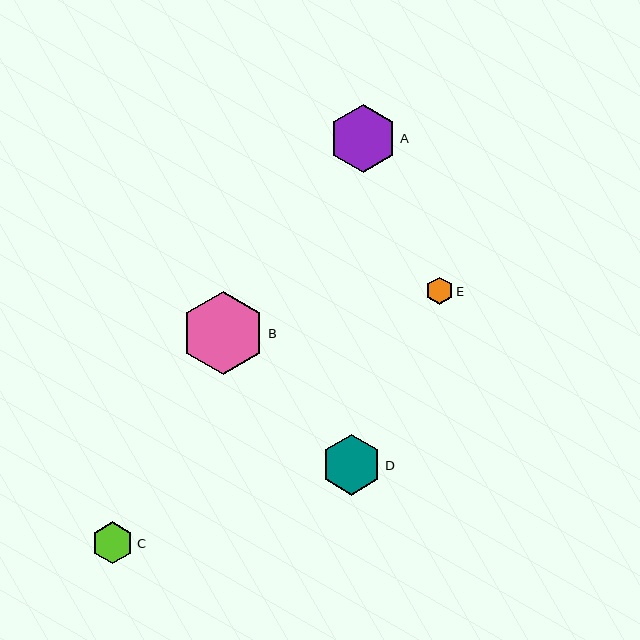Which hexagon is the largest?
Hexagon B is the largest with a size of approximately 83 pixels.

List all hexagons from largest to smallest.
From largest to smallest: B, A, D, C, E.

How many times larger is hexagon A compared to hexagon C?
Hexagon A is approximately 1.6 times the size of hexagon C.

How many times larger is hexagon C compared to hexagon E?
Hexagon C is approximately 1.5 times the size of hexagon E.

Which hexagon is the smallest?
Hexagon E is the smallest with a size of approximately 27 pixels.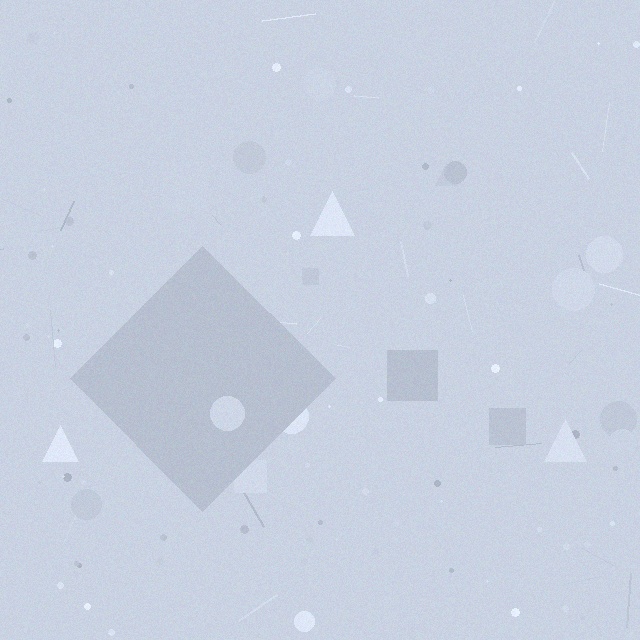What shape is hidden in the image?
A diamond is hidden in the image.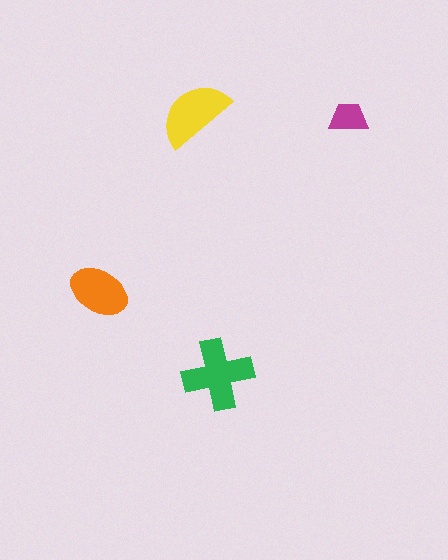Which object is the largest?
The green cross.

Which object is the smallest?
The magenta trapezoid.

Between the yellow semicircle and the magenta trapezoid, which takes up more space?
The yellow semicircle.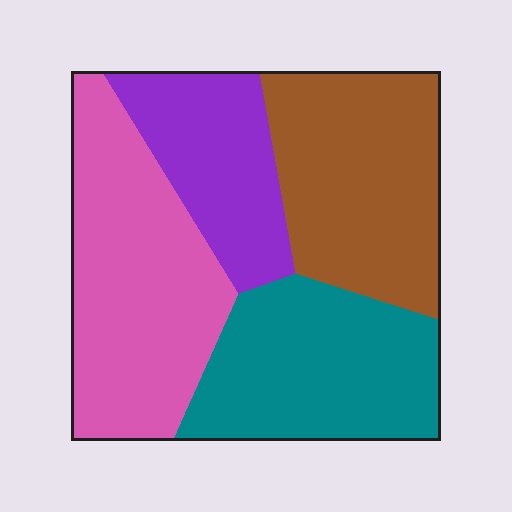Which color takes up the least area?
Purple, at roughly 15%.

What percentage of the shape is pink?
Pink covers 31% of the shape.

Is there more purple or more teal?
Teal.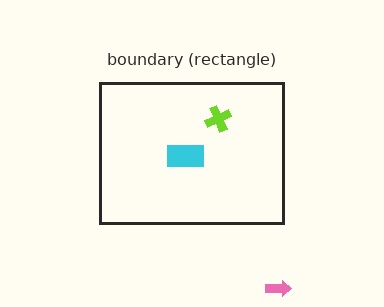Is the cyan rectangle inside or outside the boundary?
Inside.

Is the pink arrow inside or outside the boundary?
Outside.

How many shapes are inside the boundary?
2 inside, 1 outside.